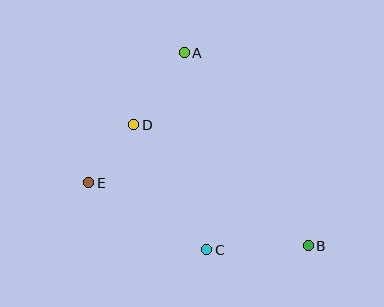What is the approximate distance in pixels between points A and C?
The distance between A and C is approximately 198 pixels.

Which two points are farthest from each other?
Points A and B are farthest from each other.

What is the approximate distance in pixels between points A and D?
The distance between A and D is approximately 88 pixels.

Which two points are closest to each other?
Points D and E are closest to each other.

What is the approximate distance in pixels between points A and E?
The distance between A and E is approximately 161 pixels.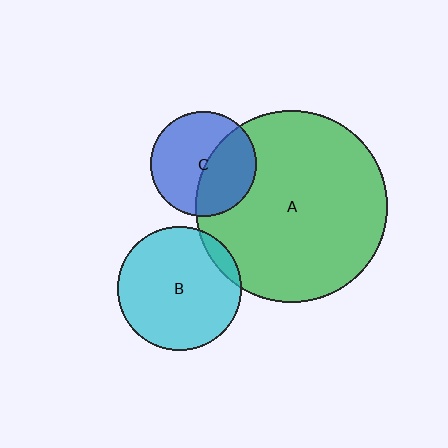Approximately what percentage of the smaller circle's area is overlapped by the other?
Approximately 40%.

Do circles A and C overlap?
Yes.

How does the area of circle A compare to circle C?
Approximately 3.3 times.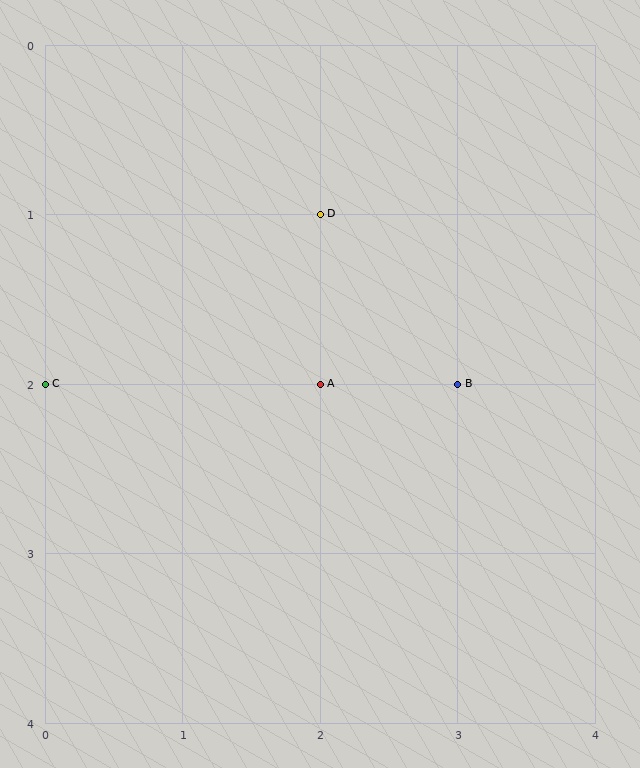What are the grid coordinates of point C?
Point C is at grid coordinates (0, 2).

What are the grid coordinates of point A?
Point A is at grid coordinates (2, 2).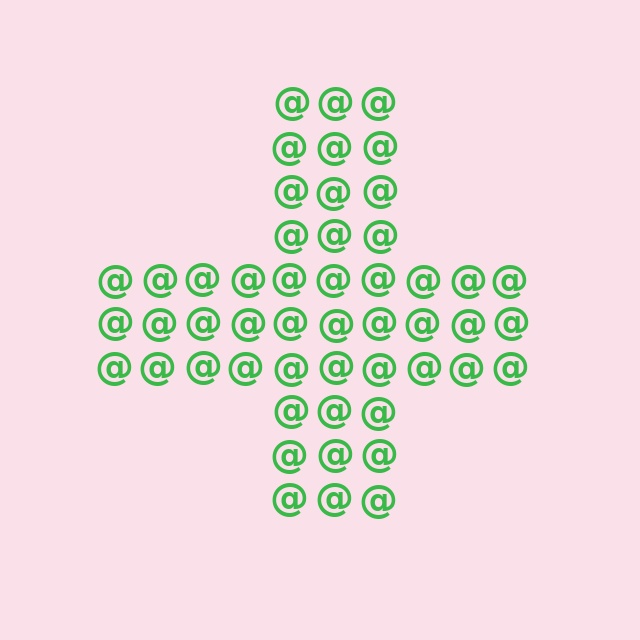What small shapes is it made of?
It is made of small at signs.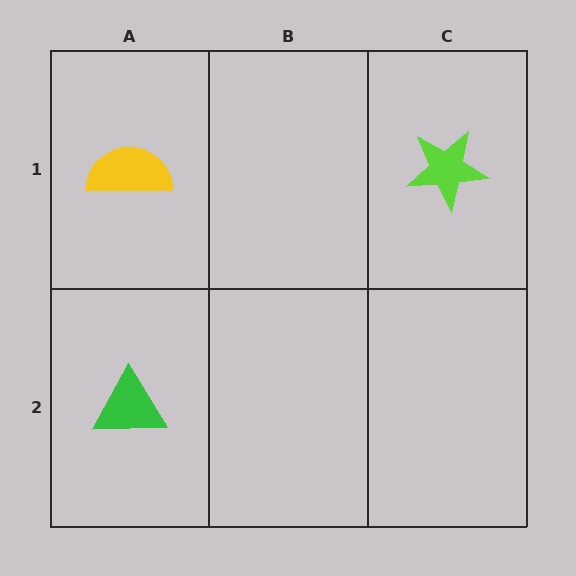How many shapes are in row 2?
1 shape.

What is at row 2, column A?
A green triangle.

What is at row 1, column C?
A lime star.